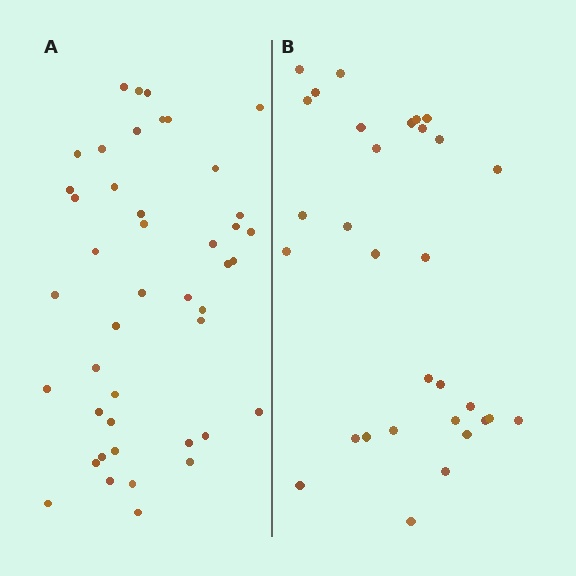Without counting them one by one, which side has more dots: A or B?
Region A (the left region) has more dots.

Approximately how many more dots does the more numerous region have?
Region A has approximately 15 more dots than region B.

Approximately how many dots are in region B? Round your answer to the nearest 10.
About 30 dots. (The exact count is 31, which rounds to 30.)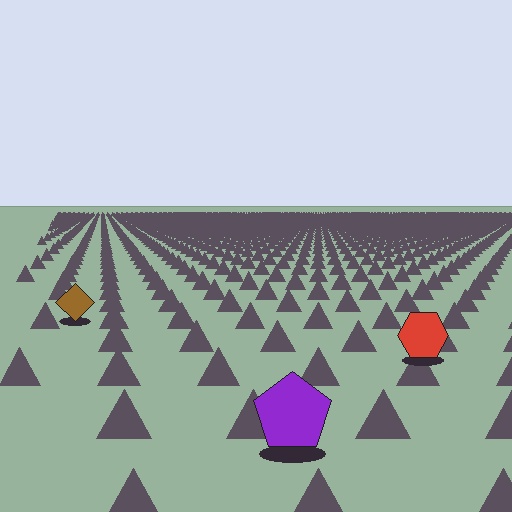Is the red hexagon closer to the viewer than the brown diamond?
Yes. The red hexagon is closer — you can tell from the texture gradient: the ground texture is coarser near it.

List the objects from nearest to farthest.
From nearest to farthest: the purple pentagon, the red hexagon, the brown diamond.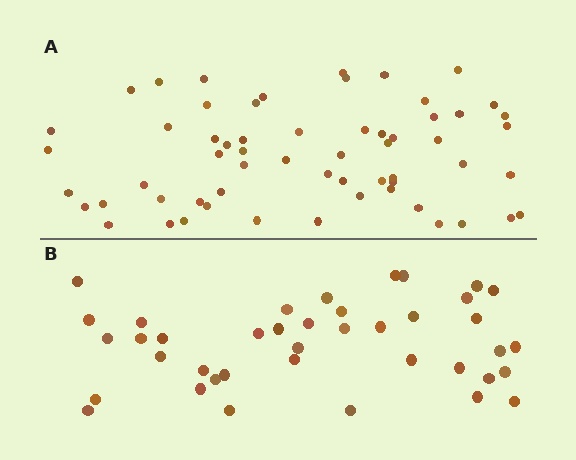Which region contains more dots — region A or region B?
Region A (the top region) has more dots.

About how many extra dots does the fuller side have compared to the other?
Region A has approximately 20 more dots than region B.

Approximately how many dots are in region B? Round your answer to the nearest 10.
About 40 dots.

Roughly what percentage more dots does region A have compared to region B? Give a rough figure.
About 50% more.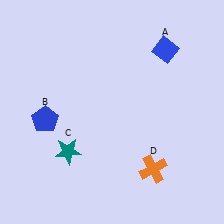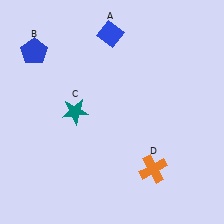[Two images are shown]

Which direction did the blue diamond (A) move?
The blue diamond (A) moved left.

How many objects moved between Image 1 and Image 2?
3 objects moved between the two images.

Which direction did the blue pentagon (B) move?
The blue pentagon (B) moved up.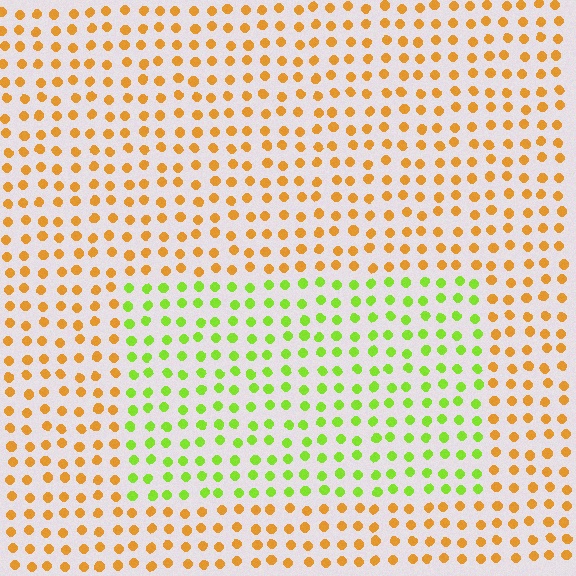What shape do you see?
I see a rectangle.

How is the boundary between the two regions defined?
The boundary is defined purely by a slight shift in hue (about 58 degrees). Spacing, size, and orientation are identical on both sides.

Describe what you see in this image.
The image is filled with small orange elements in a uniform arrangement. A rectangle-shaped region is visible where the elements are tinted to a slightly different hue, forming a subtle color boundary.